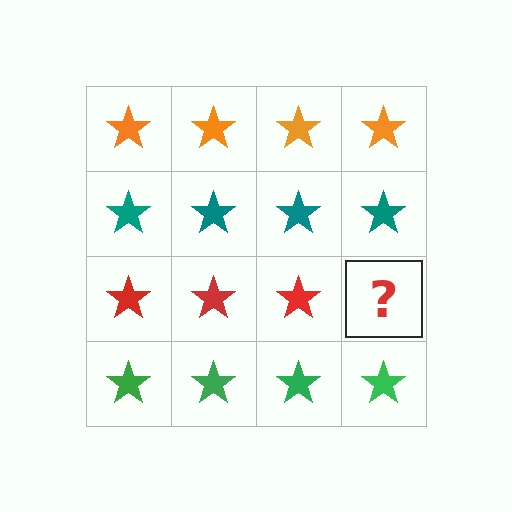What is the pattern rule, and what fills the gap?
The rule is that each row has a consistent color. The gap should be filled with a red star.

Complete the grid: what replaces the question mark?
The question mark should be replaced with a red star.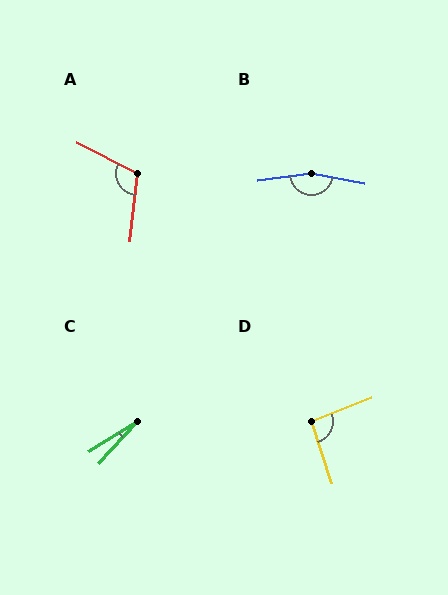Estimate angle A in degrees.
Approximately 111 degrees.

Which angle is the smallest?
C, at approximately 16 degrees.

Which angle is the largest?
B, at approximately 163 degrees.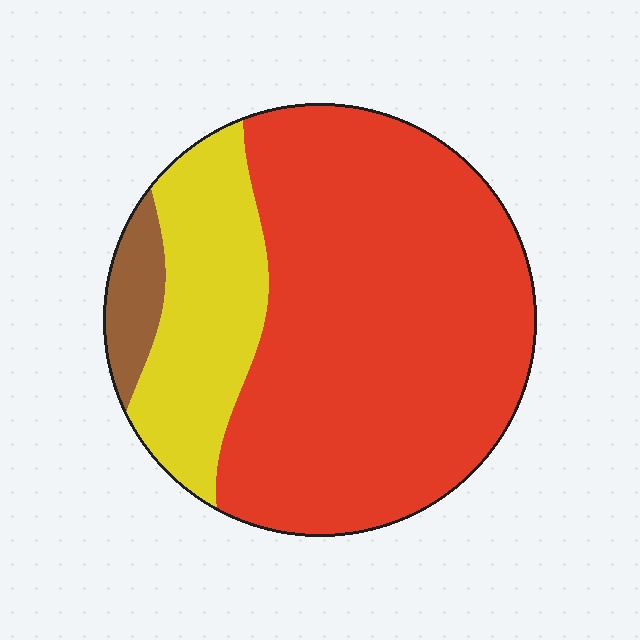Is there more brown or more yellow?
Yellow.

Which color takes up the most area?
Red, at roughly 70%.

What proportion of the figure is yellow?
Yellow takes up about one quarter (1/4) of the figure.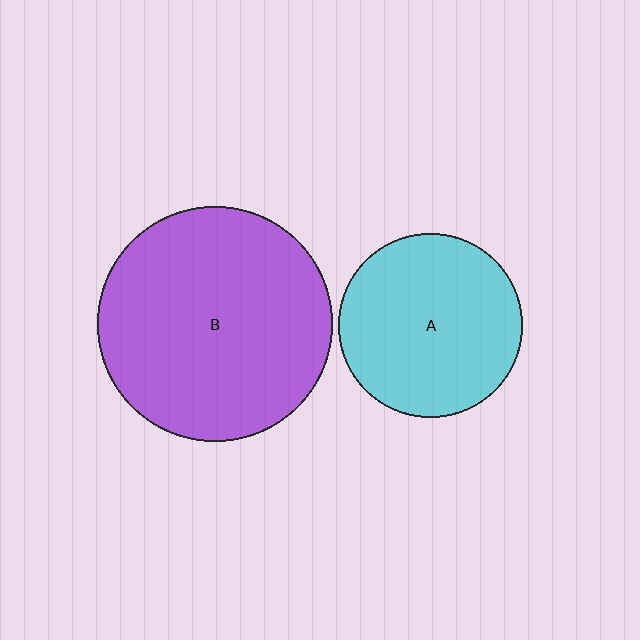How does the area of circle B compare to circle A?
Approximately 1.6 times.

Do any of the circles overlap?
No, none of the circles overlap.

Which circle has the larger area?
Circle B (purple).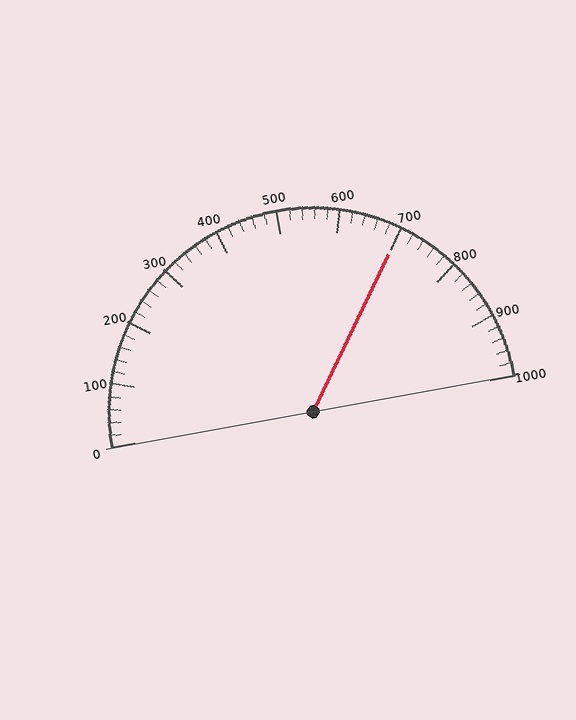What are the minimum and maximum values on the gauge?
The gauge ranges from 0 to 1000.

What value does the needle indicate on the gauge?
The needle indicates approximately 700.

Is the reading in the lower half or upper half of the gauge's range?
The reading is in the upper half of the range (0 to 1000).